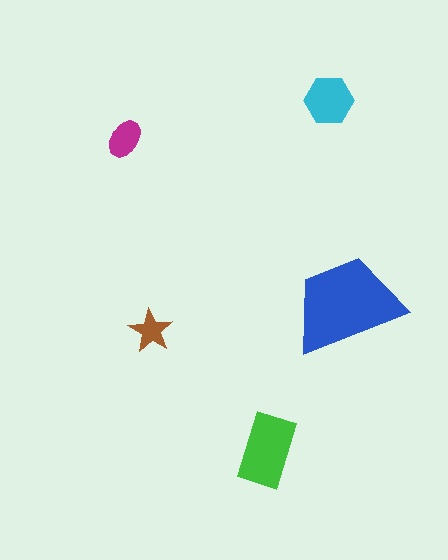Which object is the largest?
The blue trapezoid.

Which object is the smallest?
The brown star.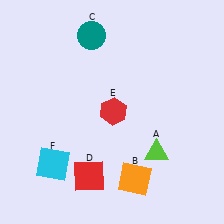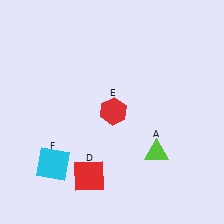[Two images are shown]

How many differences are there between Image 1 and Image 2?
There are 2 differences between the two images.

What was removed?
The orange square (B), the teal circle (C) were removed in Image 2.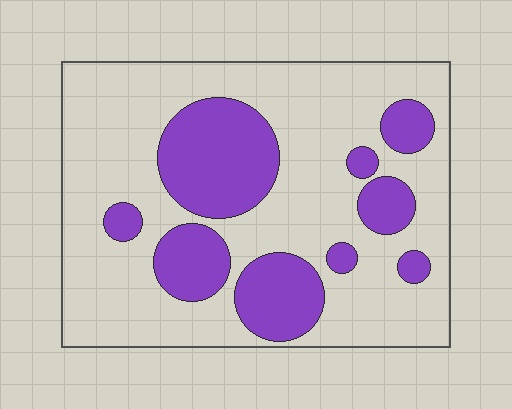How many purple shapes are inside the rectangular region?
9.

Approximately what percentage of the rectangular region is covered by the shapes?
Approximately 30%.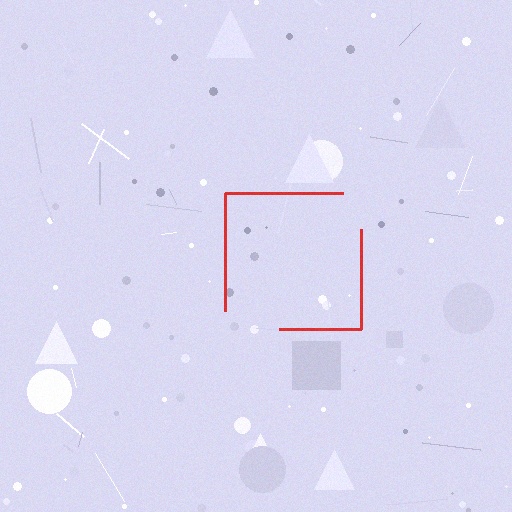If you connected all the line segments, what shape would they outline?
They would outline a square.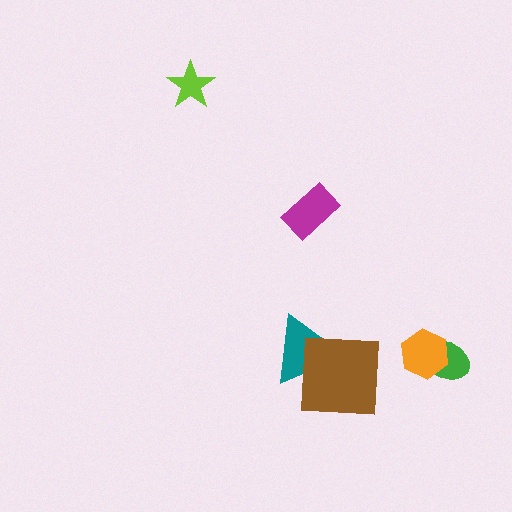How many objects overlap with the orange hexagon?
1 object overlaps with the orange hexagon.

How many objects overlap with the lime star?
0 objects overlap with the lime star.